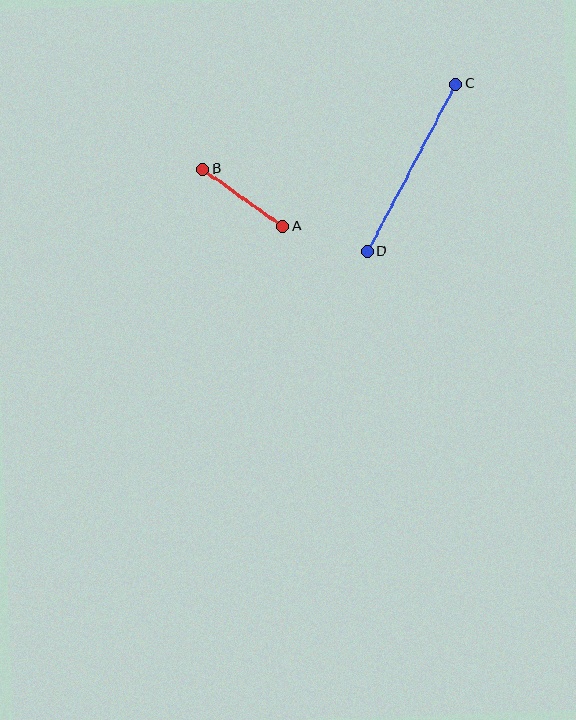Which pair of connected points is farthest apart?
Points C and D are farthest apart.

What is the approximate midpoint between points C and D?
The midpoint is at approximately (412, 168) pixels.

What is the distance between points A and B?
The distance is approximately 98 pixels.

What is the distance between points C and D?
The distance is approximately 189 pixels.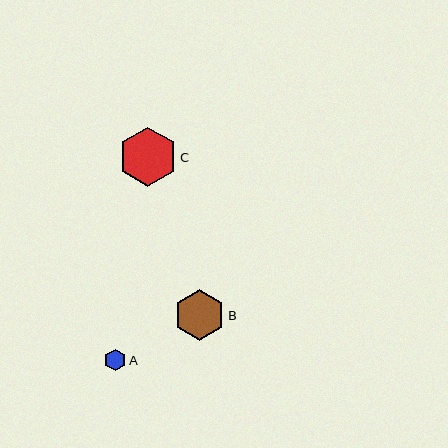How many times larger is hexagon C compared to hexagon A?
Hexagon C is approximately 2.7 times the size of hexagon A.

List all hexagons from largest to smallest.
From largest to smallest: C, B, A.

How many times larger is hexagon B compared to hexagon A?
Hexagon B is approximately 2.4 times the size of hexagon A.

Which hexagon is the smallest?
Hexagon A is the smallest with a size of approximately 22 pixels.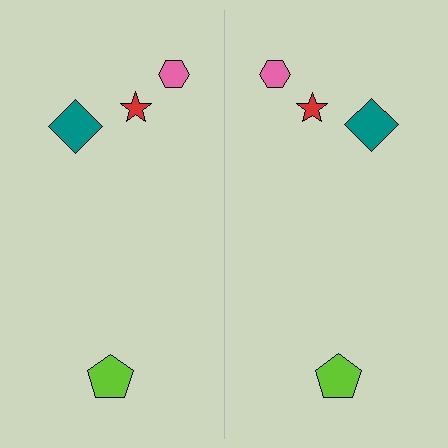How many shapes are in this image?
There are 8 shapes in this image.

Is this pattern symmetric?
Yes, this pattern has bilateral (reflection) symmetry.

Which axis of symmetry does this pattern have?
The pattern has a vertical axis of symmetry running through the center of the image.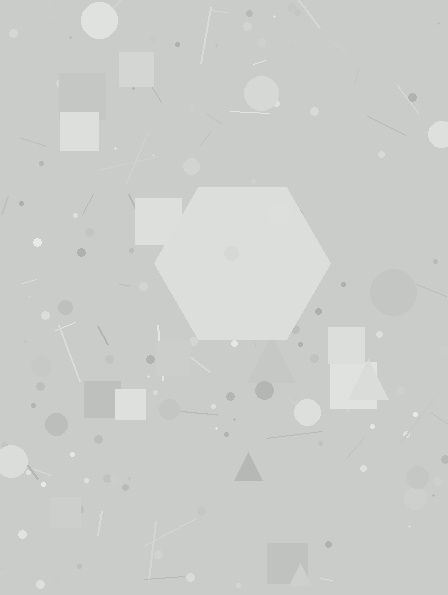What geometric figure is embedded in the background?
A hexagon is embedded in the background.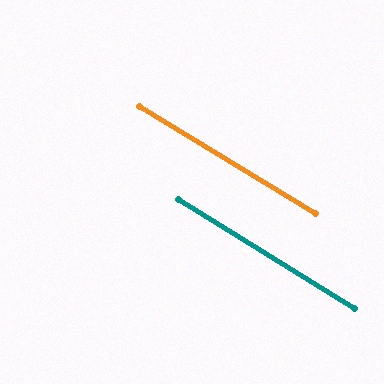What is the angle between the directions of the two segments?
Approximately 0 degrees.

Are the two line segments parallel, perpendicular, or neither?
Parallel — their directions differ by only 0.5°.